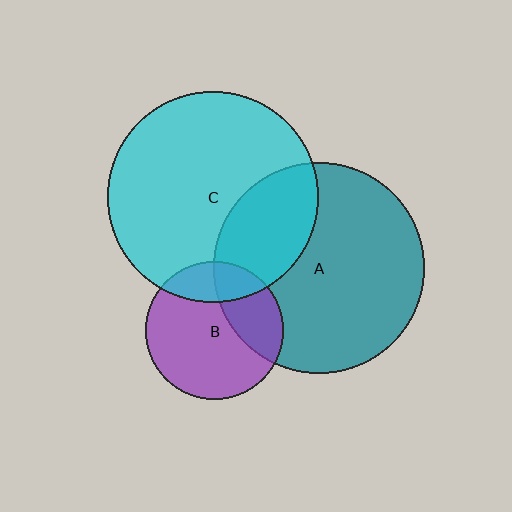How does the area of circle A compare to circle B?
Approximately 2.3 times.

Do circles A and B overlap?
Yes.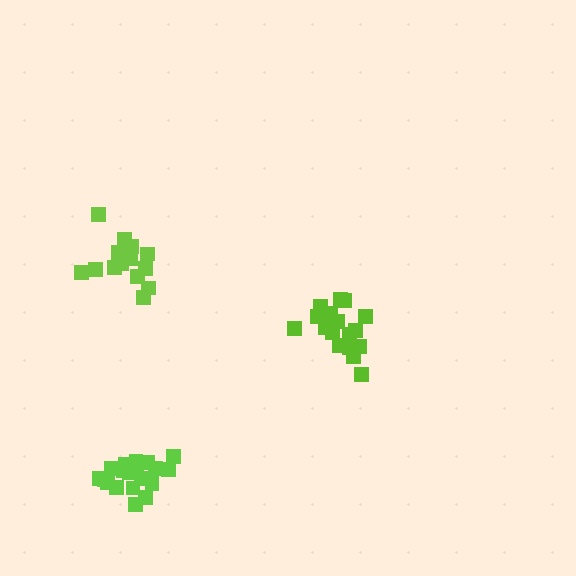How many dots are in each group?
Group 1: 15 dots, Group 2: 17 dots, Group 3: 19 dots (51 total).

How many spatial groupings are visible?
There are 3 spatial groupings.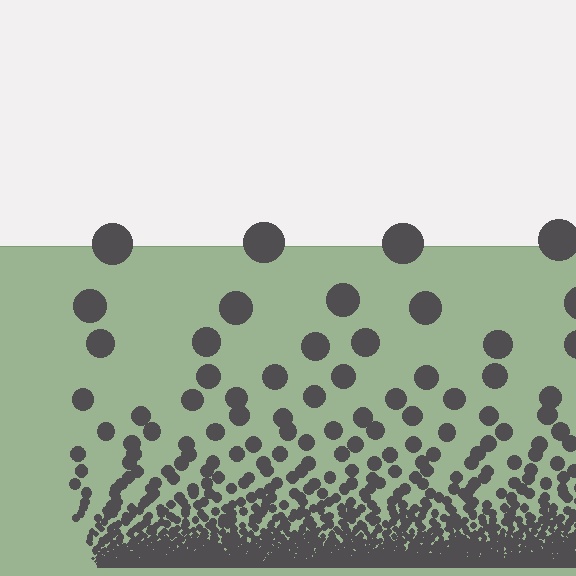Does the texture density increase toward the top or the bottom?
Density increases toward the bottom.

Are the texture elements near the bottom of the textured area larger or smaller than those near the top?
Smaller. The gradient is inverted — elements near the bottom are smaller and denser.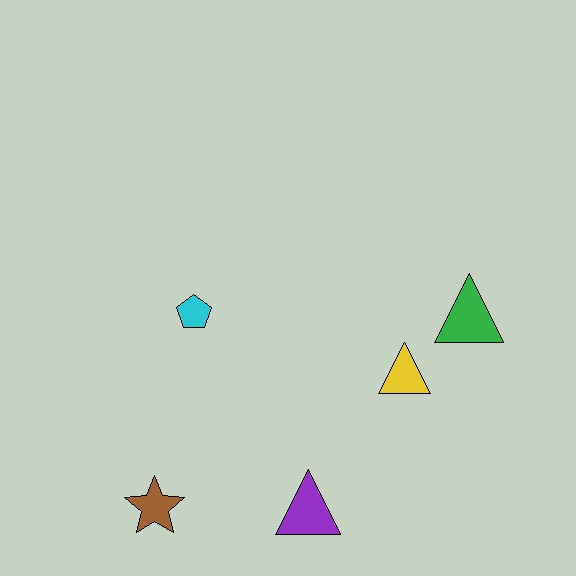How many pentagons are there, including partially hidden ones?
There is 1 pentagon.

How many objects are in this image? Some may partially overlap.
There are 5 objects.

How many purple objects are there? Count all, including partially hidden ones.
There is 1 purple object.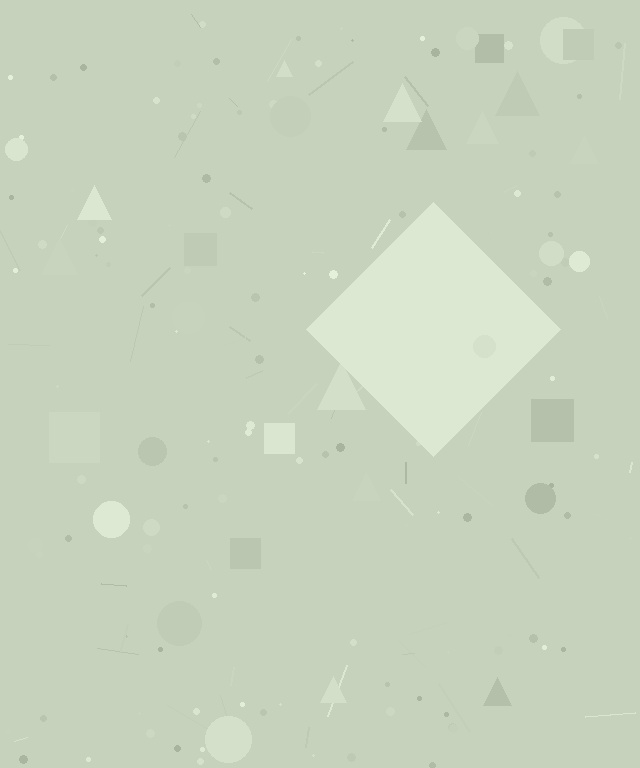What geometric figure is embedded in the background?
A diamond is embedded in the background.